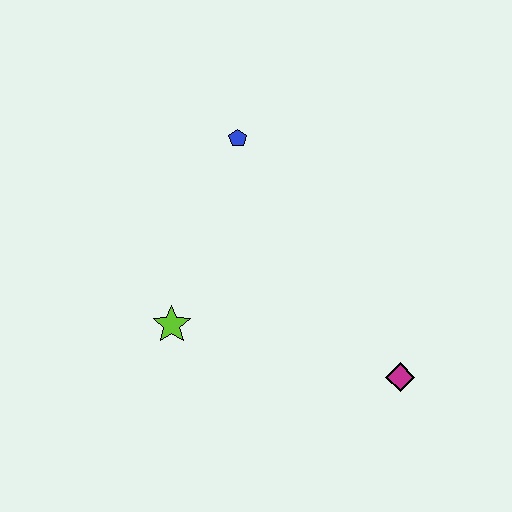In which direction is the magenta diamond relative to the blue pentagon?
The magenta diamond is below the blue pentagon.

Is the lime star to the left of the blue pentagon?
Yes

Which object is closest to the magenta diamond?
The lime star is closest to the magenta diamond.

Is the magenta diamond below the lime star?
Yes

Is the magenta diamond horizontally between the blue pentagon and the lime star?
No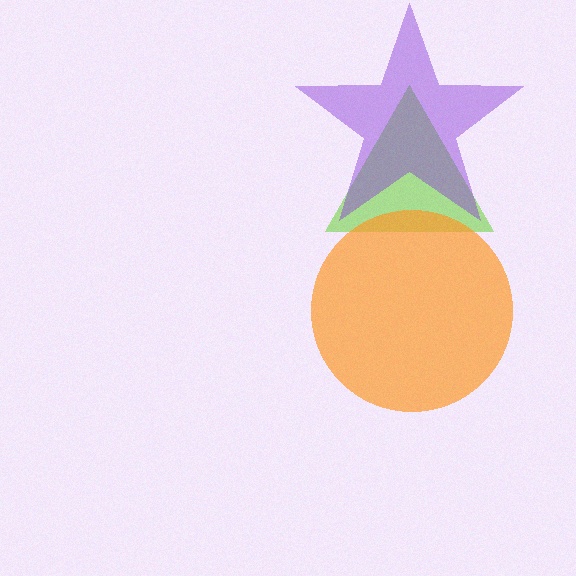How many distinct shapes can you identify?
There are 3 distinct shapes: a lime triangle, an orange circle, a purple star.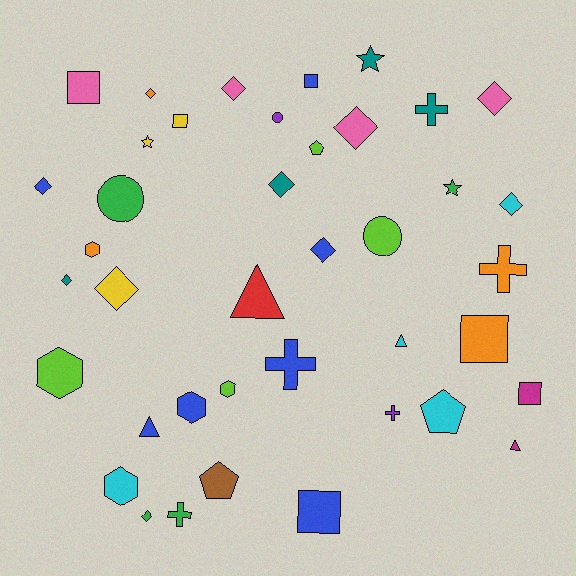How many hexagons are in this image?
There are 5 hexagons.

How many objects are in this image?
There are 40 objects.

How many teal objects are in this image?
There are 4 teal objects.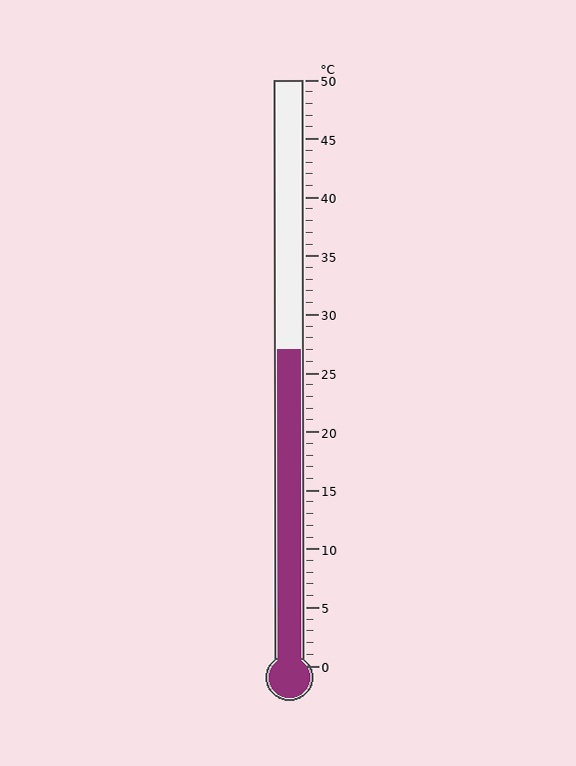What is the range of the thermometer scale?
The thermometer scale ranges from 0°C to 50°C.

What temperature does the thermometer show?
The thermometer shows approximately 27°C.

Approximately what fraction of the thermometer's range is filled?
The thermometer is filled to approximately 55% of its range.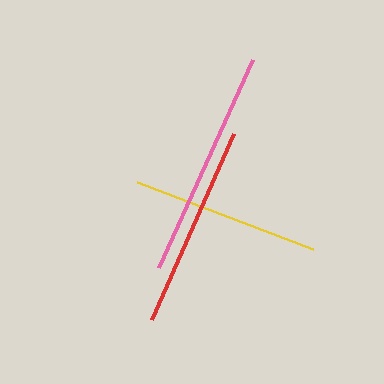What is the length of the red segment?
The red segment is approximately 204 pixels long.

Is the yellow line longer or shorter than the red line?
The red line is longer than the yellow line.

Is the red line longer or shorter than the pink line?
The pink line is longer than the red line.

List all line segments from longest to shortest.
From longest to shortest: pink, red, yellow.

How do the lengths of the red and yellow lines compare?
The red and yellow lines are approximately the same length.